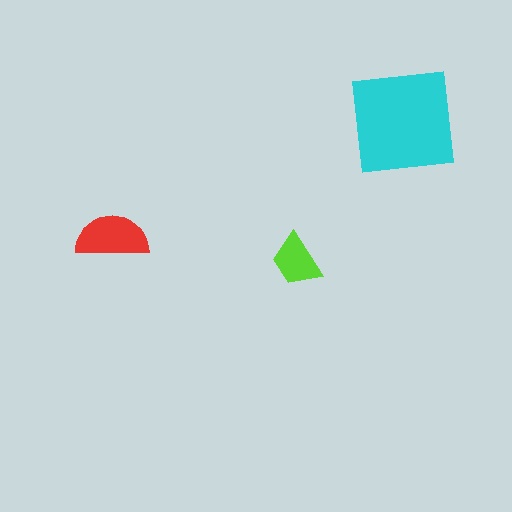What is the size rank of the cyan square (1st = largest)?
1st.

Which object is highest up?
The cyan square is topmost.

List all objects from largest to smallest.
The cyan square, the red semicircle, the lime trapezoid.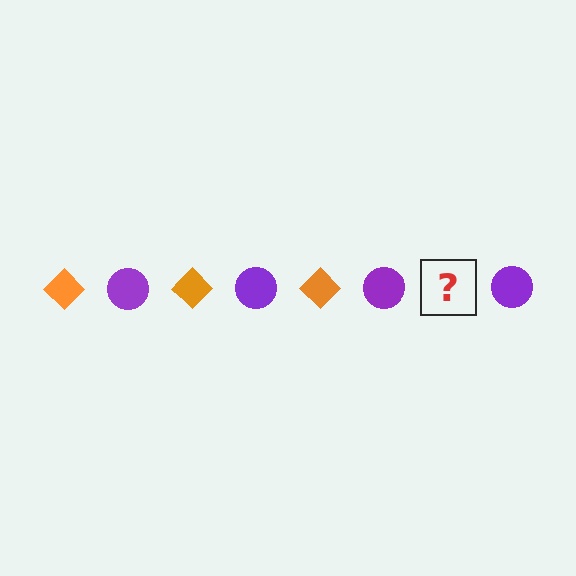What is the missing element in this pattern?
The missing element is an orange diamond.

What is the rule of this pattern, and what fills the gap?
The rule is that the pattern alternates between orange diamond and purple circle. The gap should be filled with an orange diamond.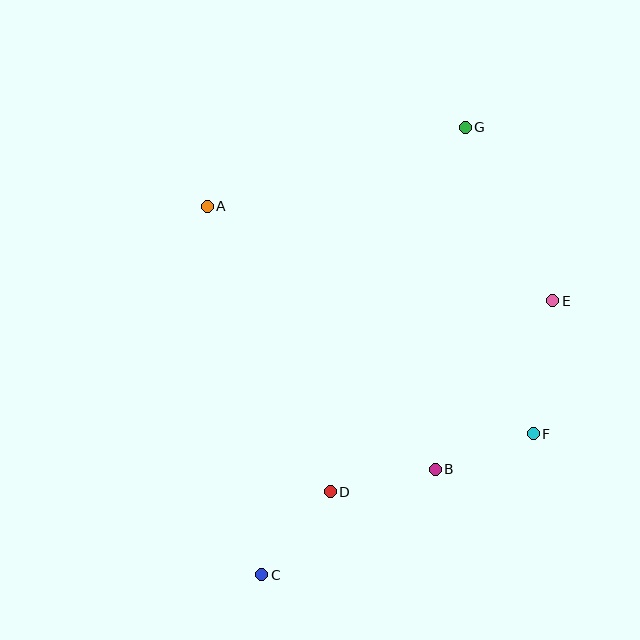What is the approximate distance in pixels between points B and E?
The distance between B and E is approximately 205 pixels.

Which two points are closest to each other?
Points B and F are closest to each other.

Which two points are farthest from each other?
Points C and G are farthest from each other.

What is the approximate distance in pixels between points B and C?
The distance between B and C is approximately 203 pixels.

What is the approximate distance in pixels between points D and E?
The distance between D and E is approximately 293 pixels.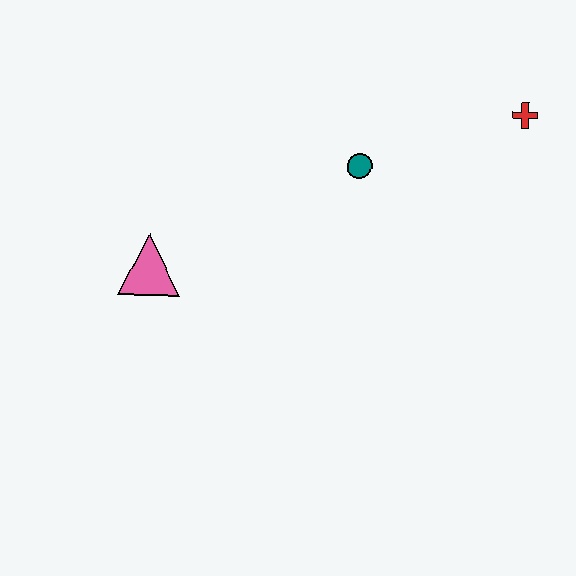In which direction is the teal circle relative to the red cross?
The teal circle is to the left of the red cross.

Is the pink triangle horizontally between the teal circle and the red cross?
No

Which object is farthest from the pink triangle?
The red cross is farthest from the pink triangle.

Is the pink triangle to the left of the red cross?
Yes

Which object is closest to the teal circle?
The red cross is closest to the teal circle.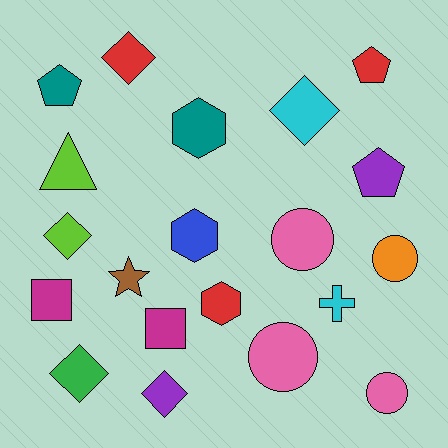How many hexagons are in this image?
There are 3 hexagons.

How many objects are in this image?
There are 20 objects.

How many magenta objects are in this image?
There are 2 magenta objects.